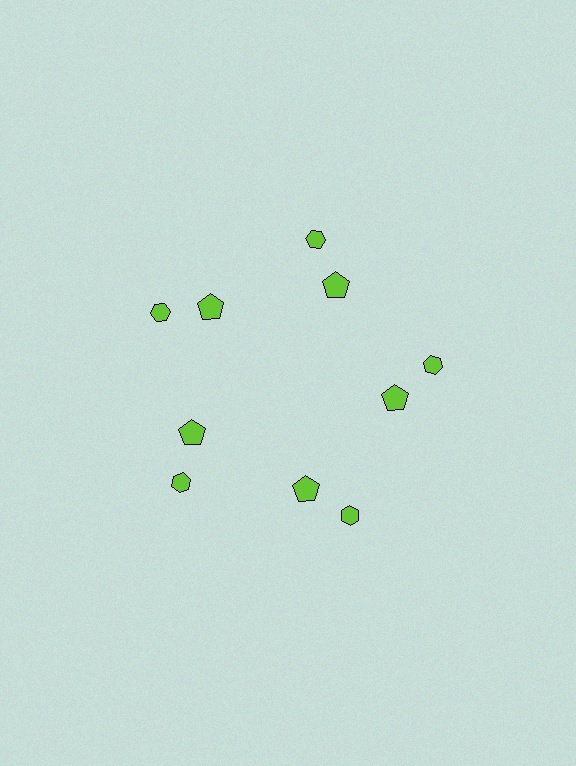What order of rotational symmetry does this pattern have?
This pattern has 5-fold rotational symmetry.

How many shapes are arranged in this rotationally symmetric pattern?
There are 10 shapes, arranged in 5 groups of 2.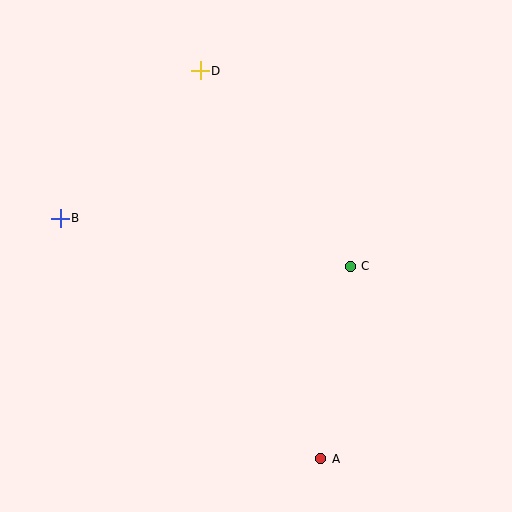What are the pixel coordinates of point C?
Point C is at (350, 266).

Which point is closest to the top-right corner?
Point C is closest to the top-right corner.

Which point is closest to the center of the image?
Point C at (350, 266) is closest to the center.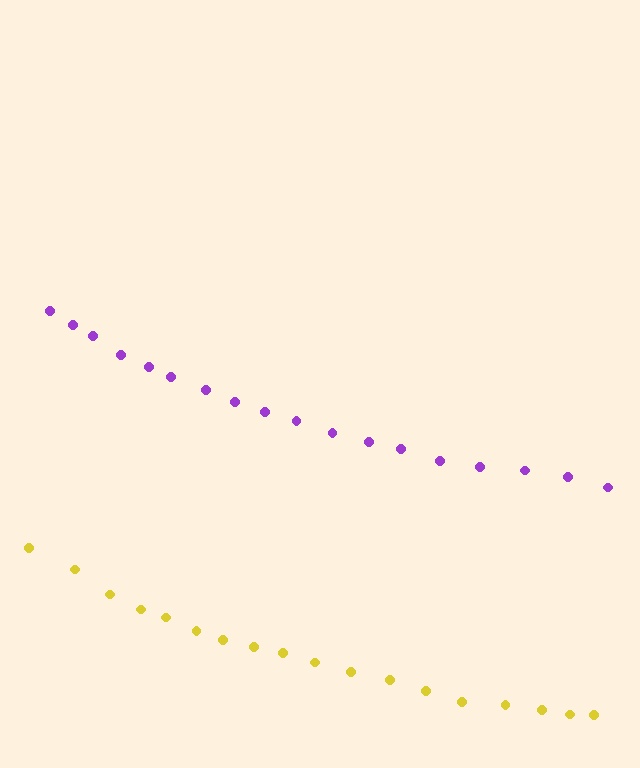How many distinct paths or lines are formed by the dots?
There are 2 distinct paths.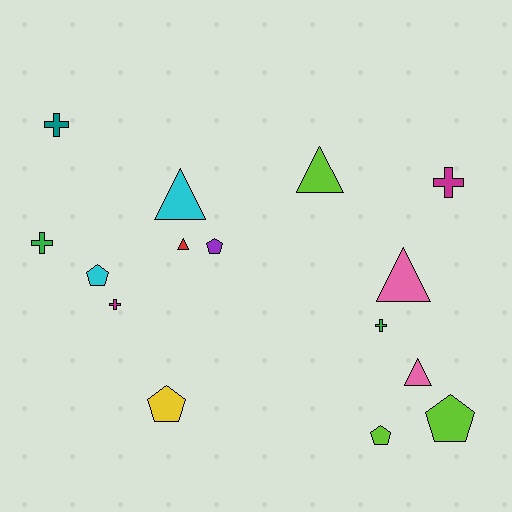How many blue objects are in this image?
There are no blue objects.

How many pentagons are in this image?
There are 5 pentagons.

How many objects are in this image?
There are 15 objects.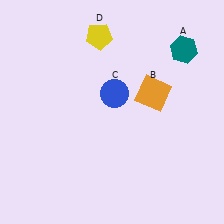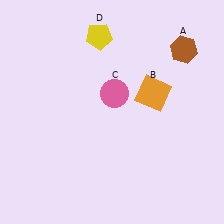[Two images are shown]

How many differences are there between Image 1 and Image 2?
There are 2 differences between the two images.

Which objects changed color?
A changed from teal to brown. C changed from blue to pink.